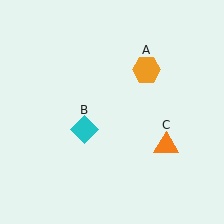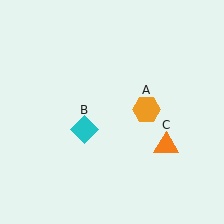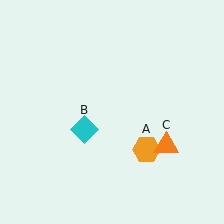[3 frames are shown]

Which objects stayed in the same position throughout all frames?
Cyan diamond (object B) and orange triangle (object C) remained stationary.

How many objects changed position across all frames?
1 object changed position: orange hexagon (object A).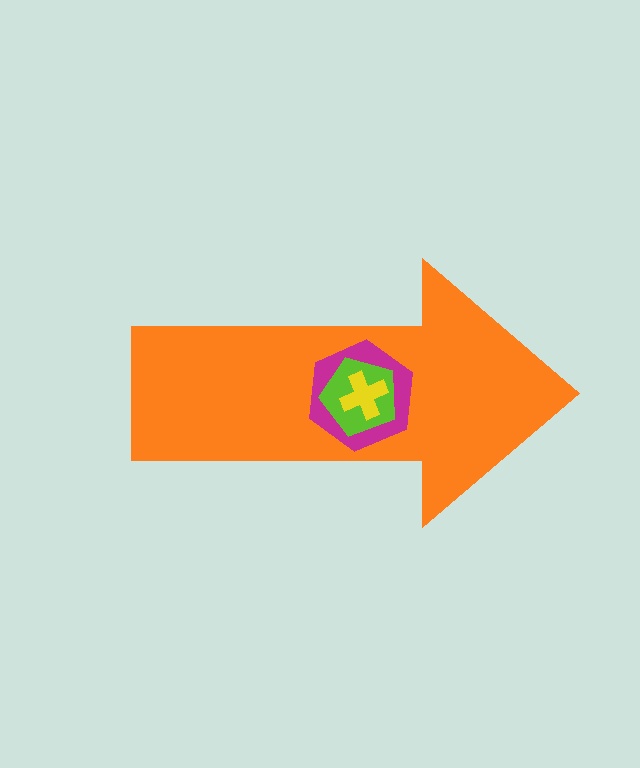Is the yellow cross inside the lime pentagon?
Yes.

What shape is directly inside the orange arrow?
The magenta hexagon.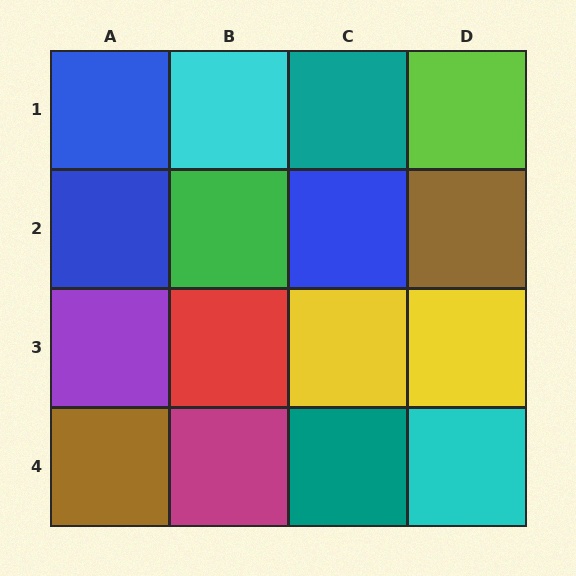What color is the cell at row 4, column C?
Teal.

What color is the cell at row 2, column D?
Brown.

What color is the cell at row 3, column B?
Red.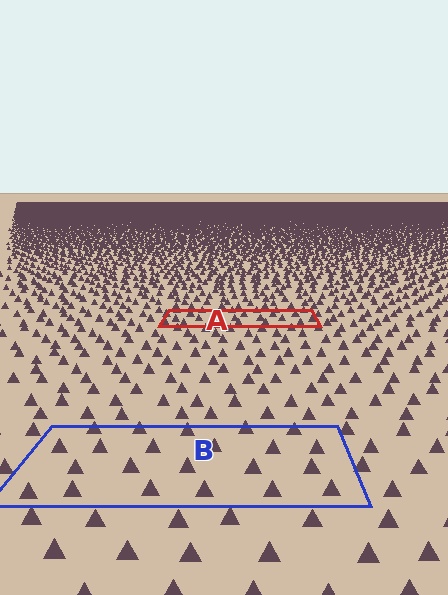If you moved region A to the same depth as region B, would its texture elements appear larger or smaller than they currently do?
They would appear larger. At a closer depth, the same texture elements are projected at a bigger on-screen size.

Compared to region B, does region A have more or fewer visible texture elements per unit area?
Region A has more texture elements per unit area — they are packed more densely because it is farther away.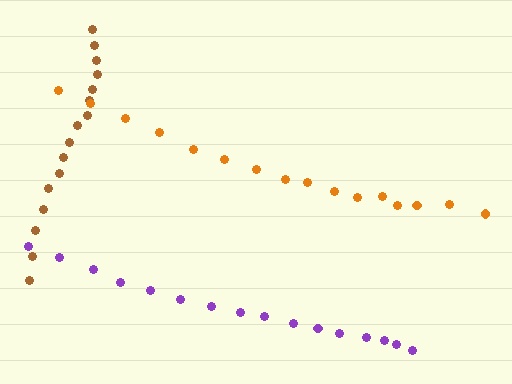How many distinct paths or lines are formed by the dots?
There are 3 distinct paths.